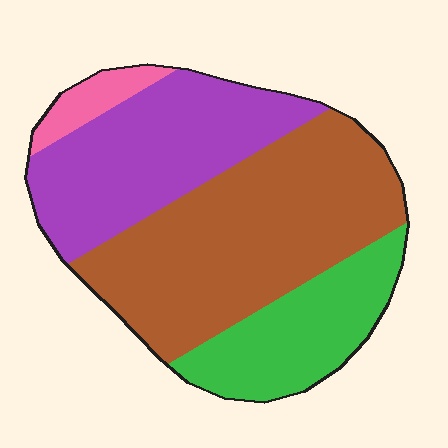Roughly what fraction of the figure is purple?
Purple takes up about one third (1/3) of the figure.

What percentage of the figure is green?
Green takes up about one fifth (1/5) of the figure.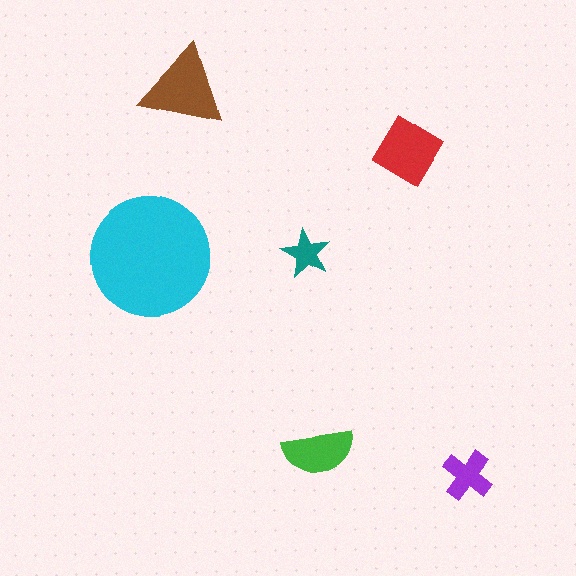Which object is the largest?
The cyan circle.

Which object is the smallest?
The teal star.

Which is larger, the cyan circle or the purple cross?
The cyan circle.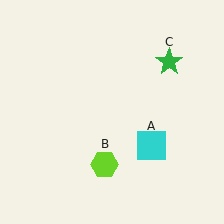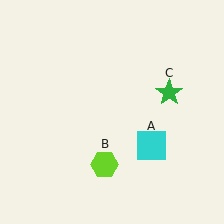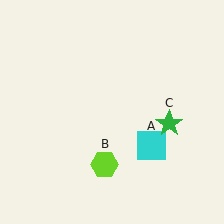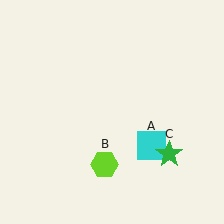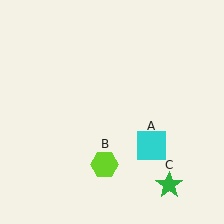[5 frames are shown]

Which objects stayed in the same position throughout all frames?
Cyan square (object A) and lime hexagon (object B) remained stationary.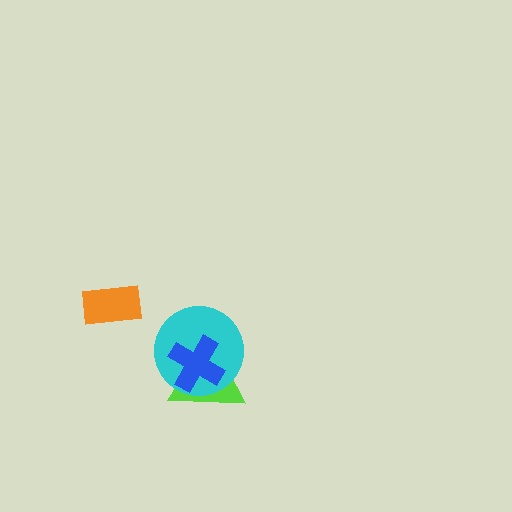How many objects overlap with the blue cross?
2 objects overlap with the blue cross.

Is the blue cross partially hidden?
No, no other shape covers it.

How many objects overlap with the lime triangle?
2 objects overlap with the lime triangle.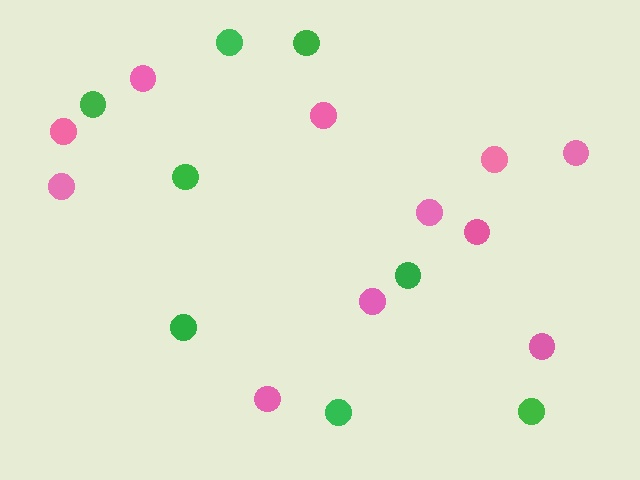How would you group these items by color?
There are 2 groups: one group of pink circles (11) and one group of green circles (8).